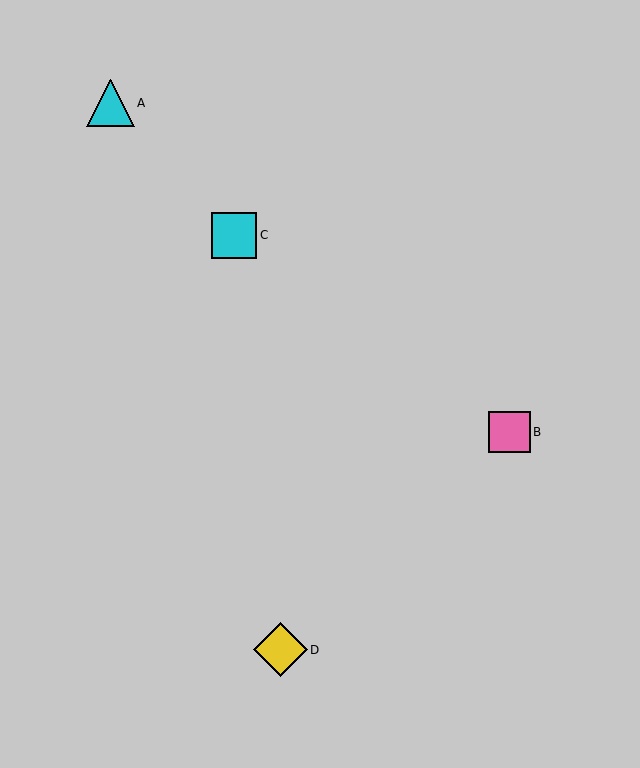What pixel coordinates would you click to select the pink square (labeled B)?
Click at (509, 432) to select the pink square B.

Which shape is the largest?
The yellow diamond (labeled D) is the largest.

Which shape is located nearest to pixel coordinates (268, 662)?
The yellow diamond (labeled D) at (281, 650) is nearest to that location.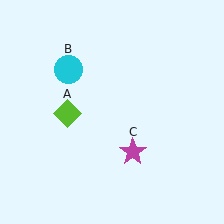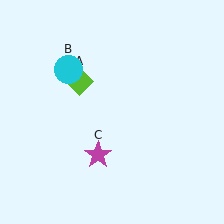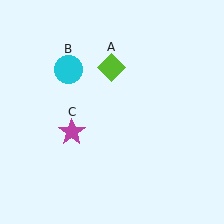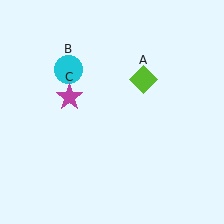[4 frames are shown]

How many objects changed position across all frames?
2 objects changed position: lime diamond (object A), magenta star (object C).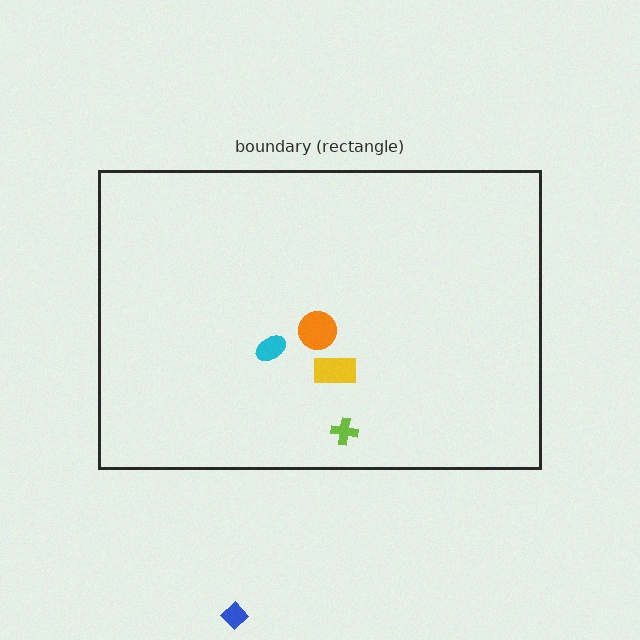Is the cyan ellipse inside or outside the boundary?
Inside.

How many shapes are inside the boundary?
4 inside, 1 outside.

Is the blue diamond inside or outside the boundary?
Outside.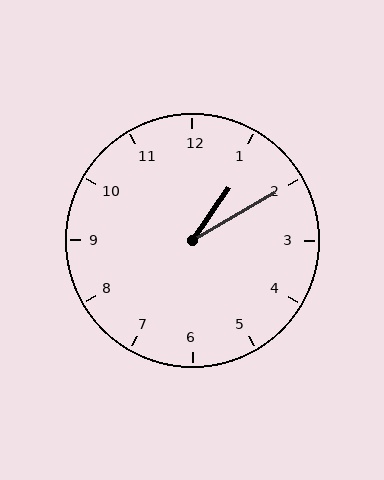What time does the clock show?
1:10.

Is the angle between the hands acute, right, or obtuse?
It is acute.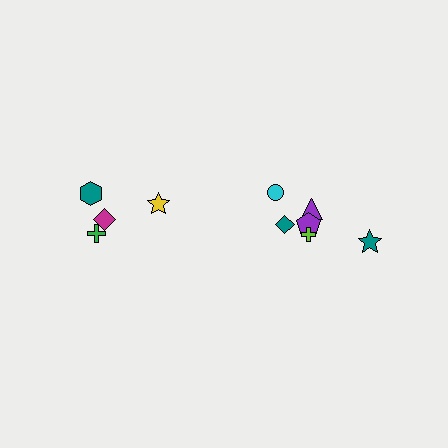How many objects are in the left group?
There are 4 objects.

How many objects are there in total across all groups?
There are 10 objects.